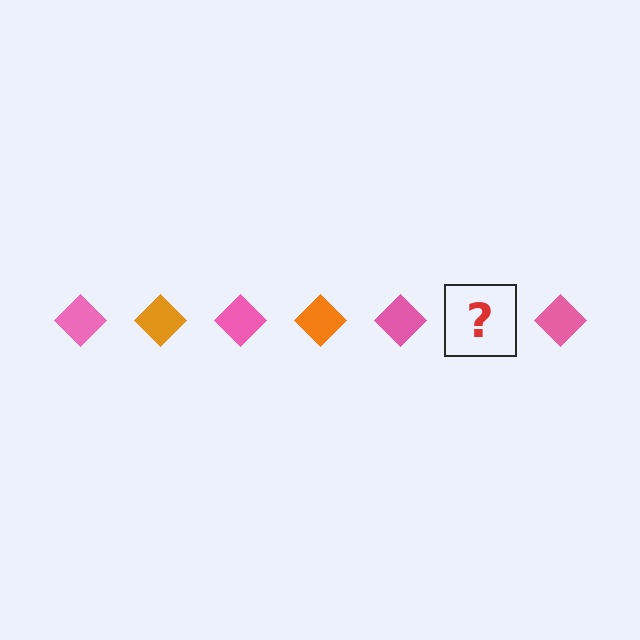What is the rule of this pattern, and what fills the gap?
The rule is that the pattern cycles through pink, orange diamonds. The gap should be filled with an orange diamond.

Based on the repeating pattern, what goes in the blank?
The blank should be an orange diamond.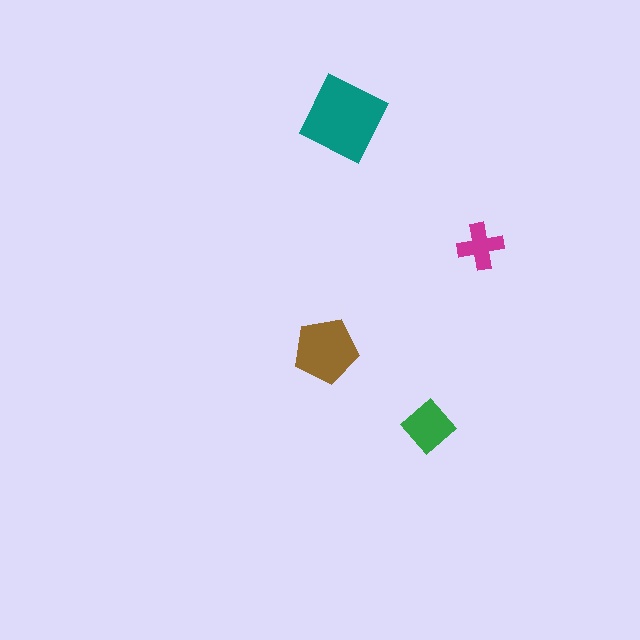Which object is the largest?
The teal diamond.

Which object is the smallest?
The magenta cross.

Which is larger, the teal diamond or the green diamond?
The teal diamond.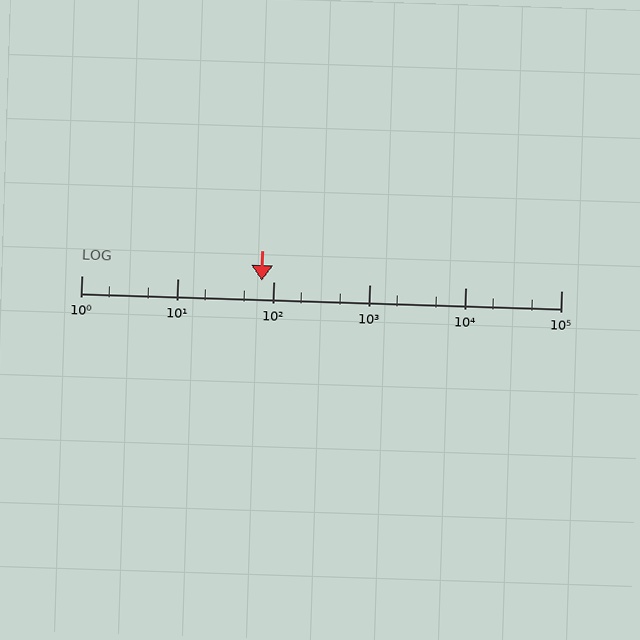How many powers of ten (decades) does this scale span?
The scale spans 5 decades, from 1 to 100000.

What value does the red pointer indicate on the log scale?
The pointer indicates approximately 76.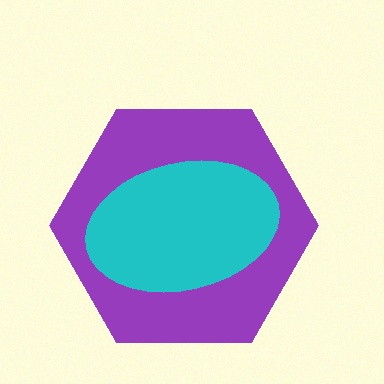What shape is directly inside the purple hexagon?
The cyan ellipse.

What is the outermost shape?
The purple hexagon.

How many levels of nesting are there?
2.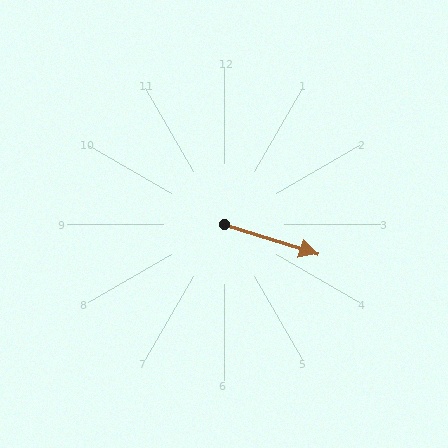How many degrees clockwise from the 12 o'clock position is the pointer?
Approximately 108 degrees.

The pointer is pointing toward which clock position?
Roughly 4 o'clock.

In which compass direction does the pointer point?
East.